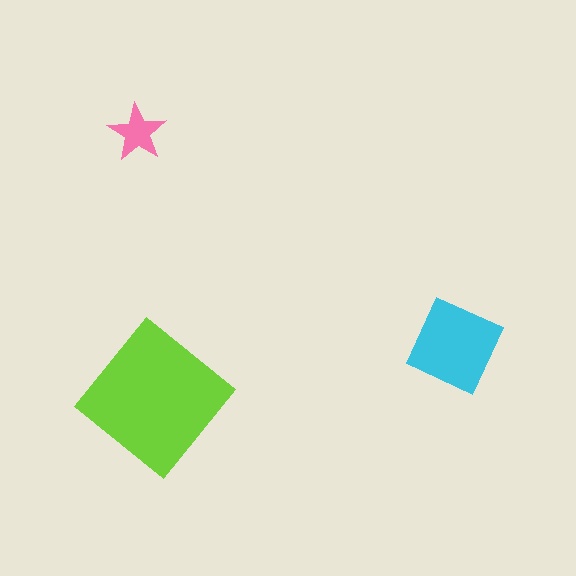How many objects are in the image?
There are 3 objects in the image.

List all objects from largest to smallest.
The lime diamond, the cyan diamond, the pink star.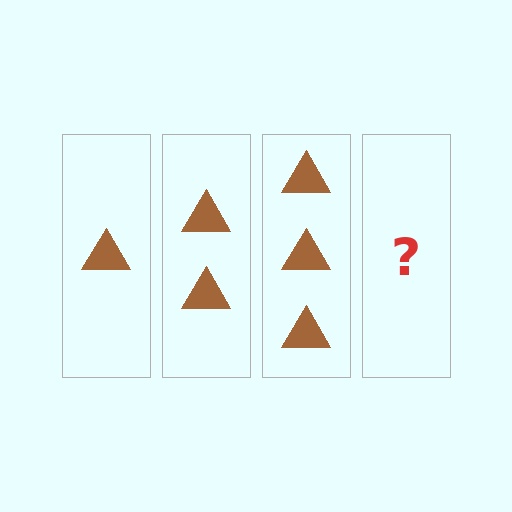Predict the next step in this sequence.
The next step is 4 triangles.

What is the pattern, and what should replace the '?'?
The pattern is that each step adds one more triangle. The '?' should be 4 triangles.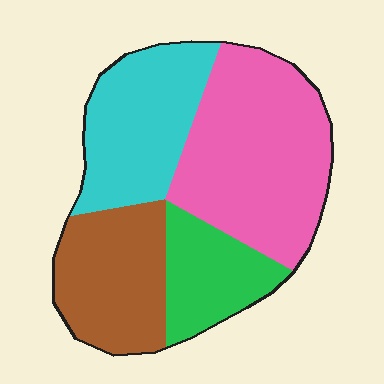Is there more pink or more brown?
Pink.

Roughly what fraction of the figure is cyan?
Cyan takes up about one quarter (1/4) of the figure.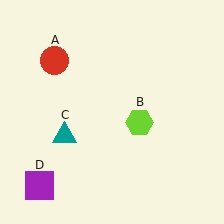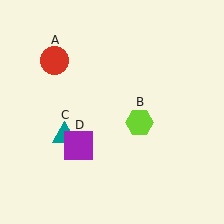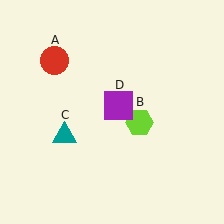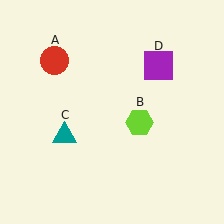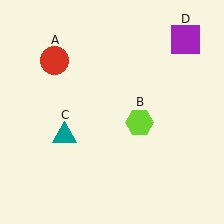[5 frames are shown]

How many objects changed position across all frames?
1 object changed position: purple square (object D).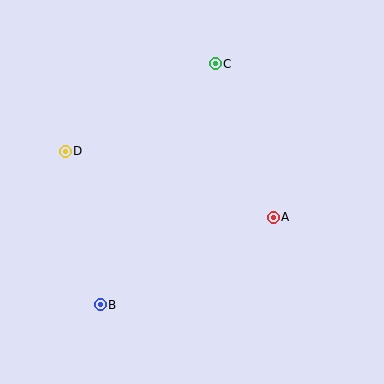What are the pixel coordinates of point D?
Point D is at (65, 151).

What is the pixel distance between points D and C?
The distance between D and C is 173 pixels.